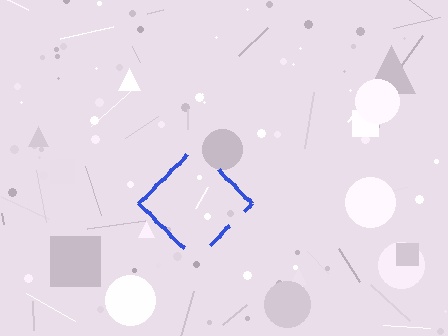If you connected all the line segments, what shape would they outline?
They would outline a diamond.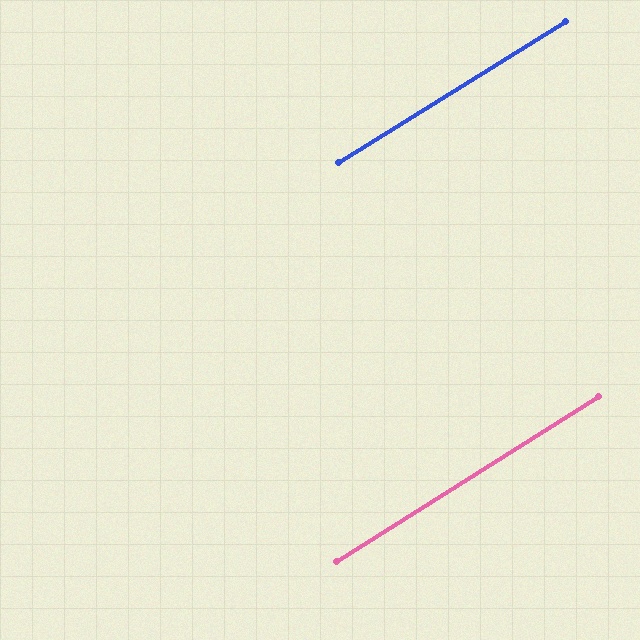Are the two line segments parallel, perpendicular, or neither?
Parallel — their directions differ by only 0.3°.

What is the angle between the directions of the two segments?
Approximately 0 degrees.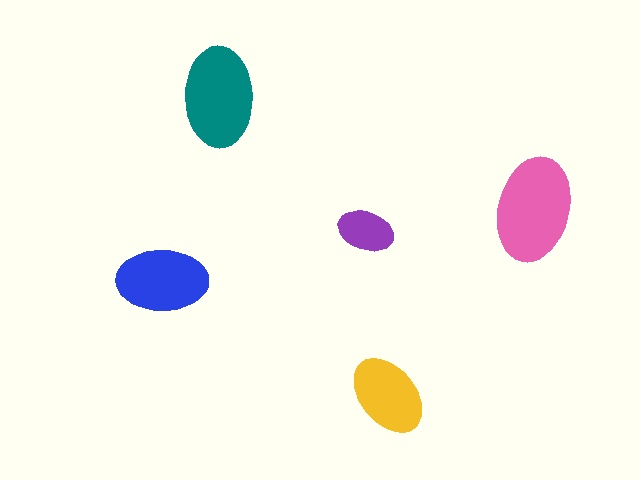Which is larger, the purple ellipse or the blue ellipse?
The blue one.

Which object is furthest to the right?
The pink ellipse is rightmost.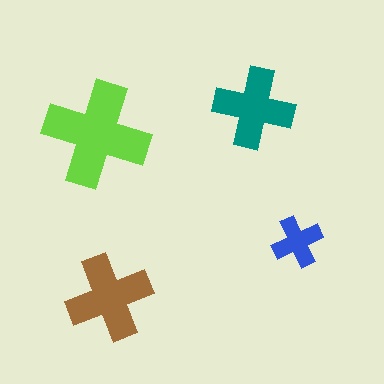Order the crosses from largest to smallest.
the lime one, the brown one, the teal one, the blue one.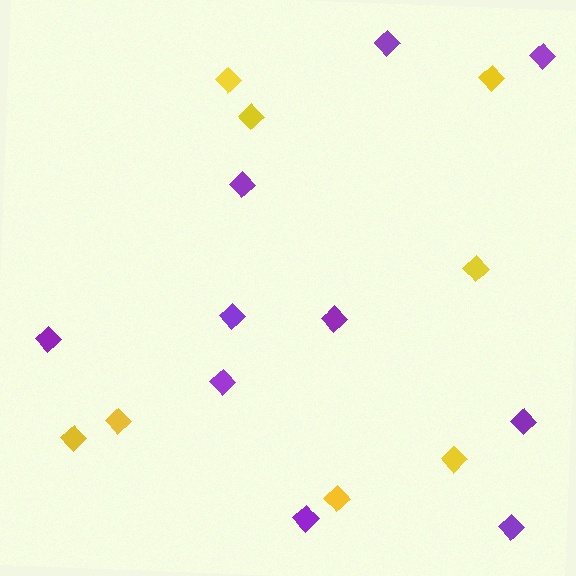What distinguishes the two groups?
There are 2 groups: one group of yellow diamonds (8) and one group of purple diamonds (10).